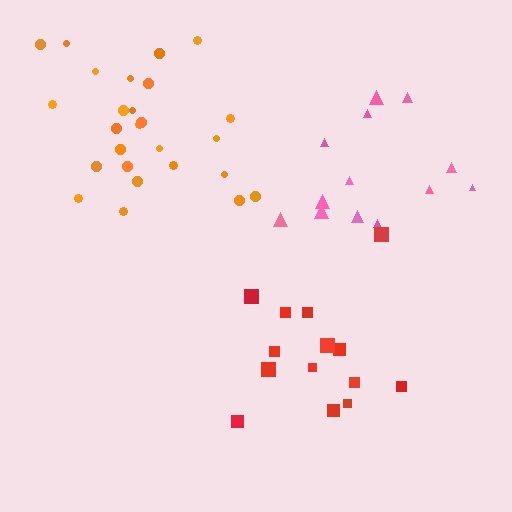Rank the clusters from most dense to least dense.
red, orange, pink.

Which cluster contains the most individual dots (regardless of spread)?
Orange (27).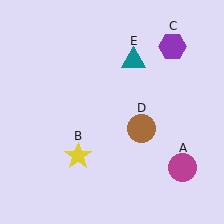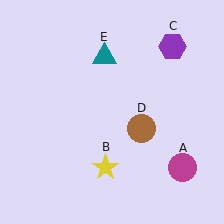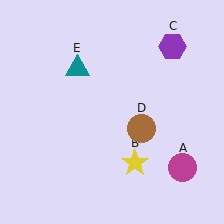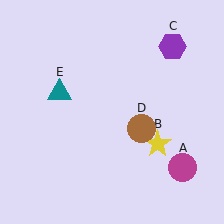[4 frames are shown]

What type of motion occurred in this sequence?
The yellow star (object B), teal triangle (object E) rotated counterclockwise around the center of the scene.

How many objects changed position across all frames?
2 objects changed position: yellow star (object B), teal triangle (object E).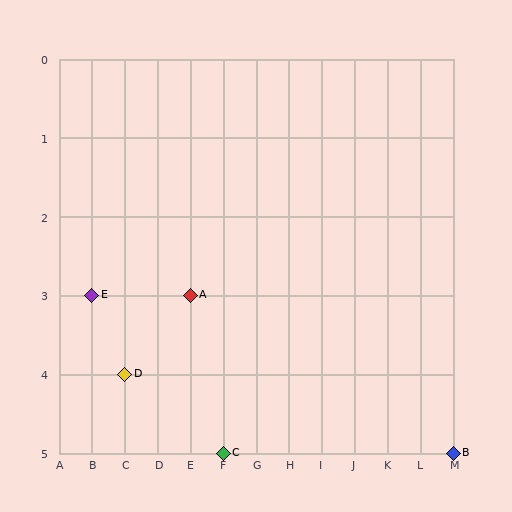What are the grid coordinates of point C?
Point C is at grid coordinates (F, 5).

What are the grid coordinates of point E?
Point E is at grid coordinates (B, 3).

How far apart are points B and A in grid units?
Points B and A are 8 columns and 2 rows apart (about 8.2 grid units diagonally).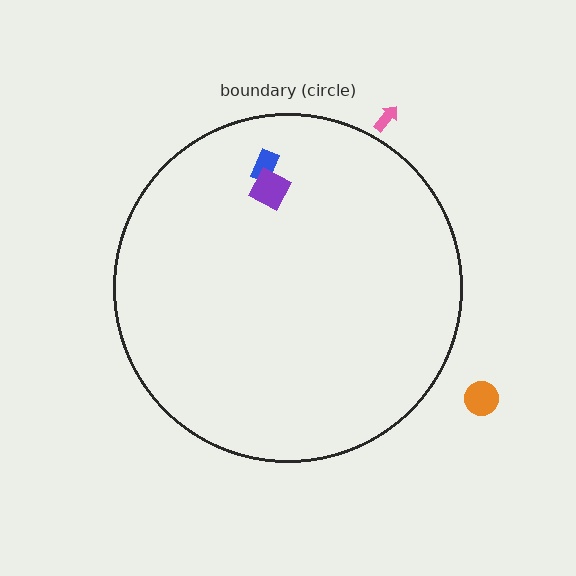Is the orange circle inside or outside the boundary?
Outside.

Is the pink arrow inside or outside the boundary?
Outside.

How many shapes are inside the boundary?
2 inside, 2 outside.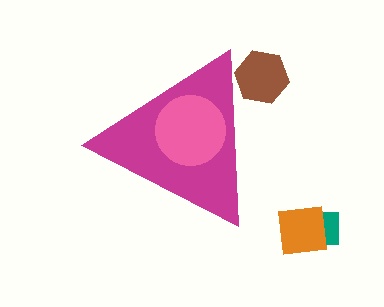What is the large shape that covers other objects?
A magenta triangle.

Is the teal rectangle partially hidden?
No, the teal rectangle is fully visible.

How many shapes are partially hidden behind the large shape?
1 shape is partially hidden.